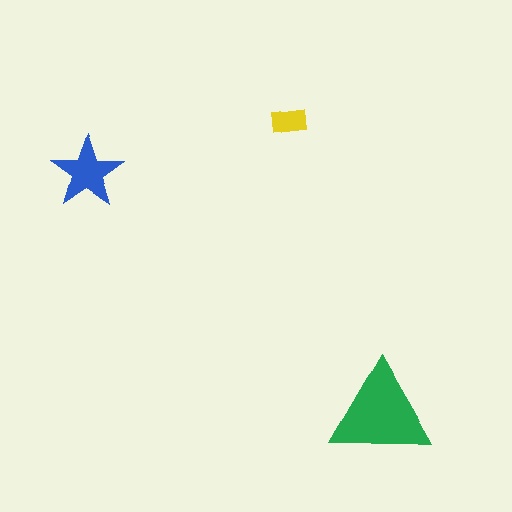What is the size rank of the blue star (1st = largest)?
2nd.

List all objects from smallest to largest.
The yellow rectangle, the blue star, the green triangle.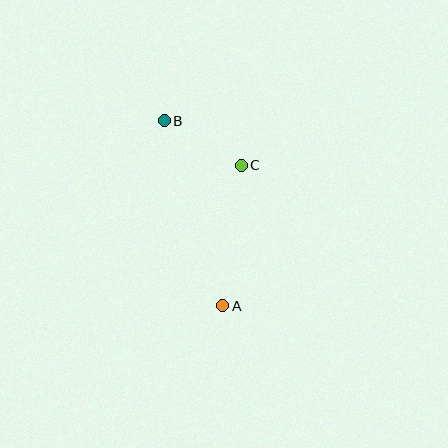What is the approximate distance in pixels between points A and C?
The distance between A and C is approximately 142 pixels.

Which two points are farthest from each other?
Points A and B are farthest from each other.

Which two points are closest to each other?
Points B and C are closest to each other.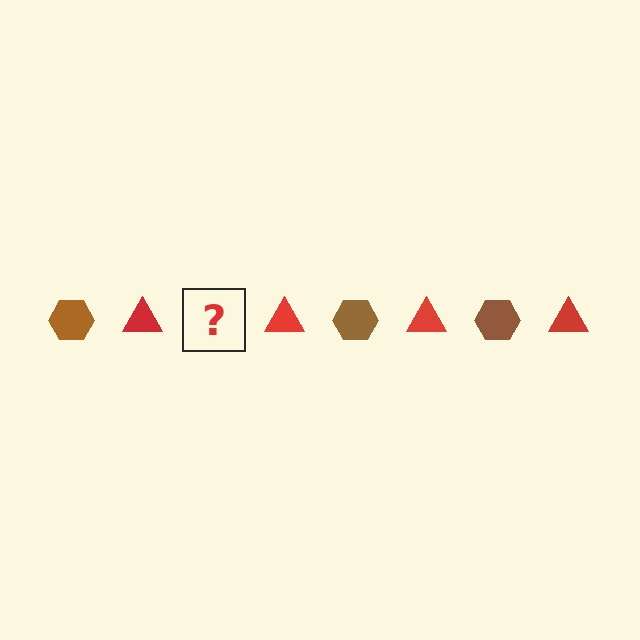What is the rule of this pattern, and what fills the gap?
The rule is that the pattern alternates between brown hexagon and red triangle. The gap should be filled with a brown hexagon.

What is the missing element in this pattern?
The missing element is a brown hexagon.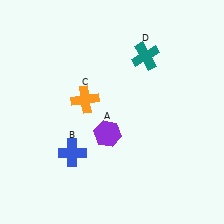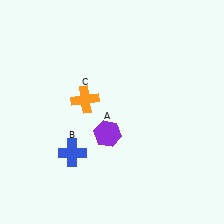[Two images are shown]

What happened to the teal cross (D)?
The teal cross (D) was removed in Image 2. It was in the top-right area of Image 1.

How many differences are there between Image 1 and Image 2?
There is 1 difference between the two images.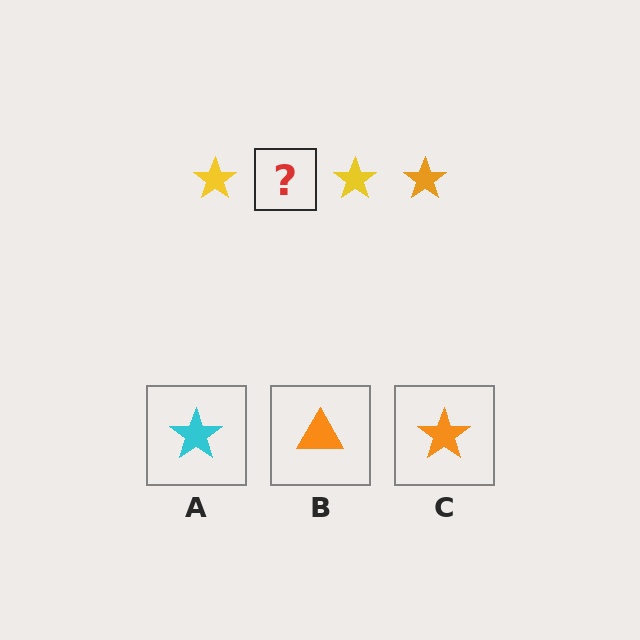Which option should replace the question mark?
Option C.